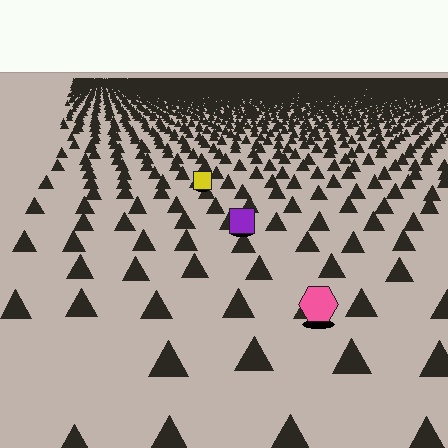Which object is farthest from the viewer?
The yellow square is farthest from the viewer. It appears smaller and the ground texture around it is denser.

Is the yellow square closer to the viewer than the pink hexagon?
No. The pink hexagon is closer — you can tell from the texture gradient: the ground texture is coarser near it.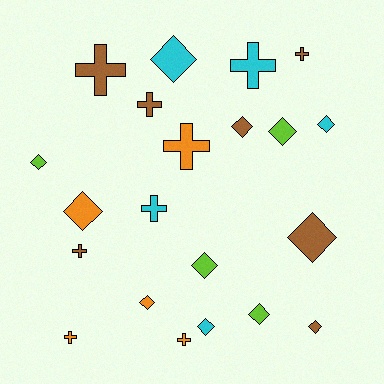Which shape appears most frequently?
Diamond, with 12 objects.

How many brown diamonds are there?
There are 3 brown diamonds.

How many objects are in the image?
There are 21 objects.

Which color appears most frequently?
Brown, with 7 objects.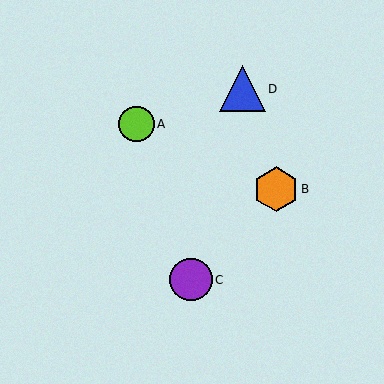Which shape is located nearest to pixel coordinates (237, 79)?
The blue triangle (labeled D) at (242, 89) is nearest to that location.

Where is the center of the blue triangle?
The center of the blue triangle is at (242, 89).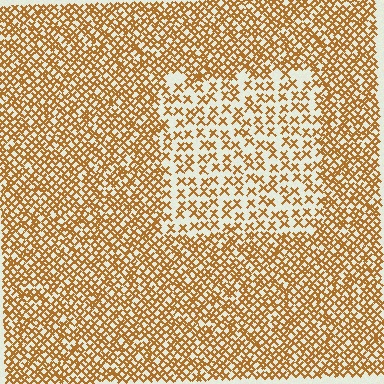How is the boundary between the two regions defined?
The boundary is defined by a change in element density (approximately 2.1x ratio). All elements are the same color, size, and shape.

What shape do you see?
I see a rectangle.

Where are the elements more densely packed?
The elements are more densely packed outside the rectangle boundary.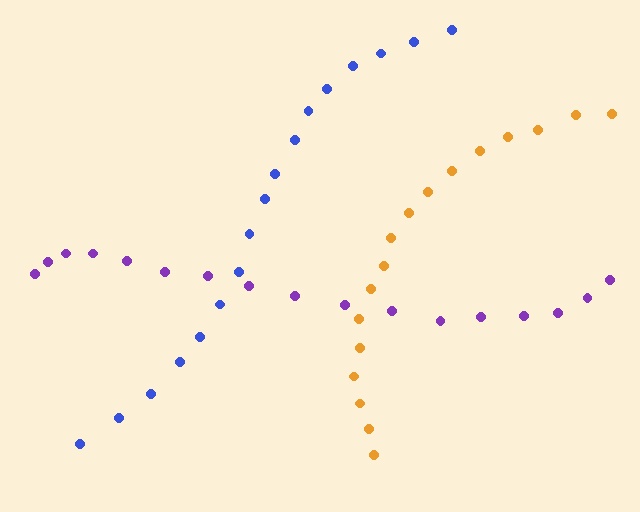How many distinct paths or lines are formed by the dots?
There are 3 distinct paths.